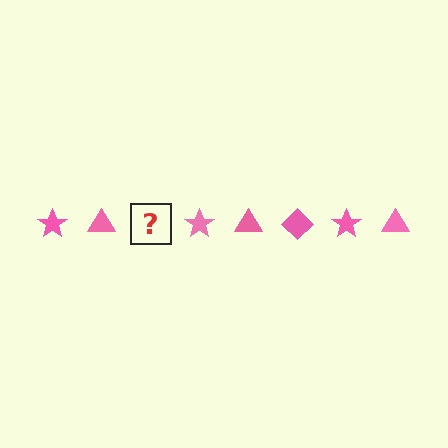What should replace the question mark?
The question mark should be replaced with a pink diamond.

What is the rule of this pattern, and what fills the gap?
The rule is that the pattern cycles through star, triangle, diamond shapes in pink. The gap should be filled with a pink diamond.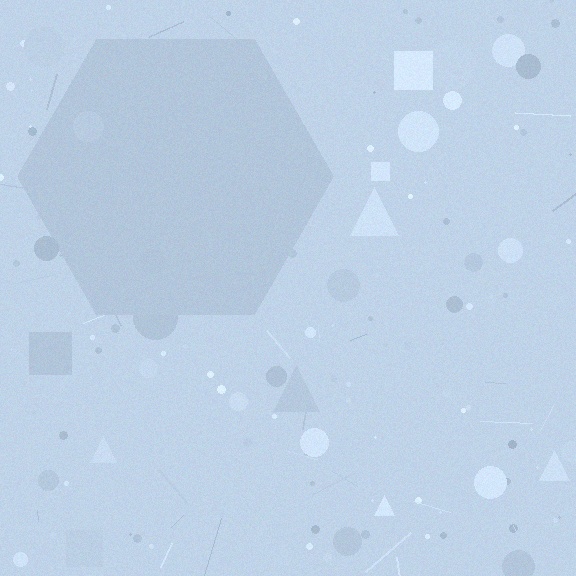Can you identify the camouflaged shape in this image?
The camouflaged shape is a hexagon.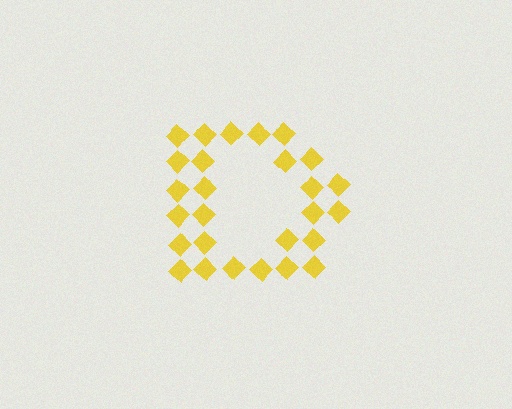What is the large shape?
The large shape is the letter D.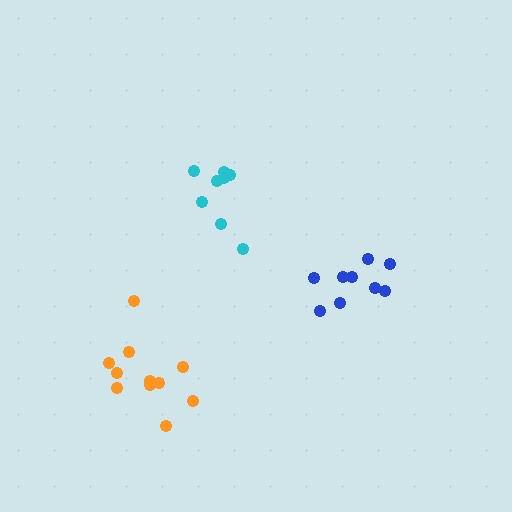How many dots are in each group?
Group 1: 8 dots, Group 2: 9 dots, Group 3: 11 dots (28 total).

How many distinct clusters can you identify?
There are 3 distinct clusters.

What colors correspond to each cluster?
The clusters are colored: cyan, blue, orange.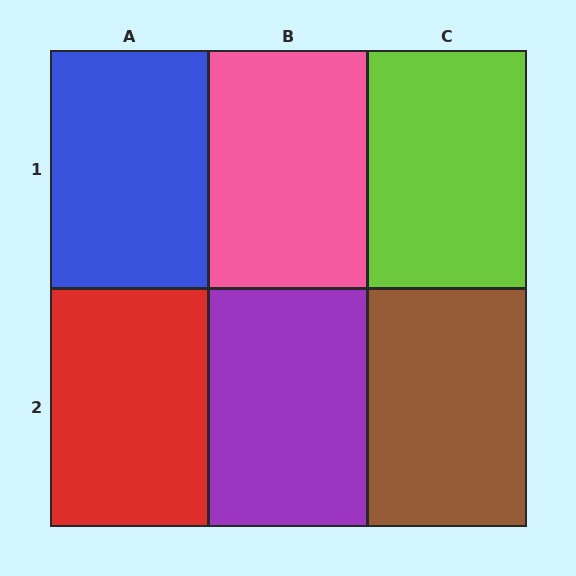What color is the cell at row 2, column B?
Purple.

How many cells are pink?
1 cell is pink.